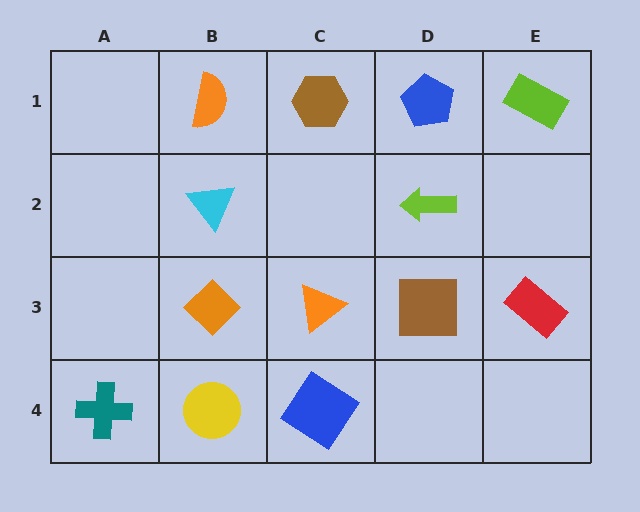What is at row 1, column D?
A blue pentagon.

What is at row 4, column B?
A yellow circle.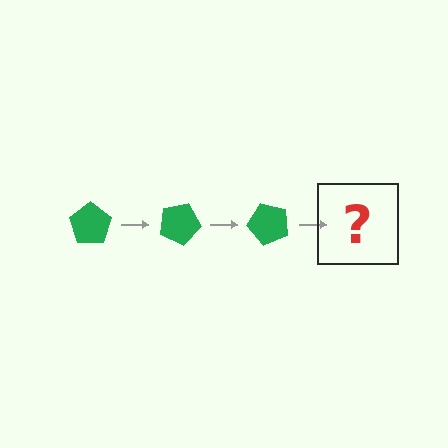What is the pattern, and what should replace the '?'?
The pattern is that the pentagon rotates 25 degrees each step. The '?' should be a green pentagon rotated 75 degrees.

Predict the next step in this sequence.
The next step is a green pentagon rotated 75 degrees.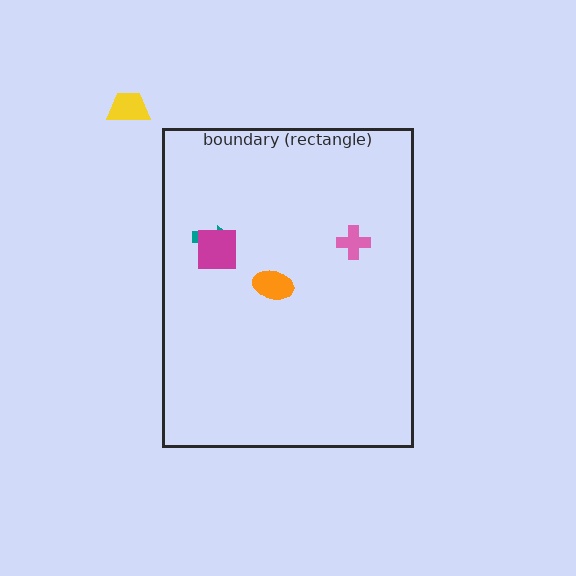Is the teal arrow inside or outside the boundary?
Inside.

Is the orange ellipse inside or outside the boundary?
Inside.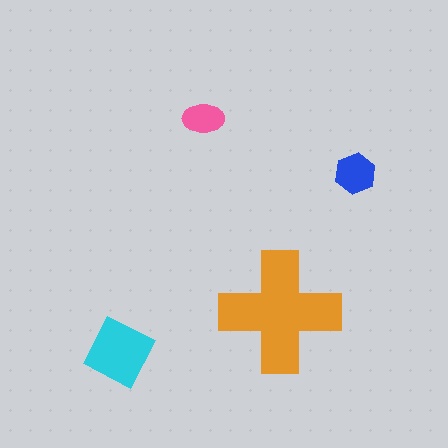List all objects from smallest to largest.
The pink ellipse, the blue hexagon, the cyan diamond, the orange cross.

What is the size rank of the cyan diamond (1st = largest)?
2nd.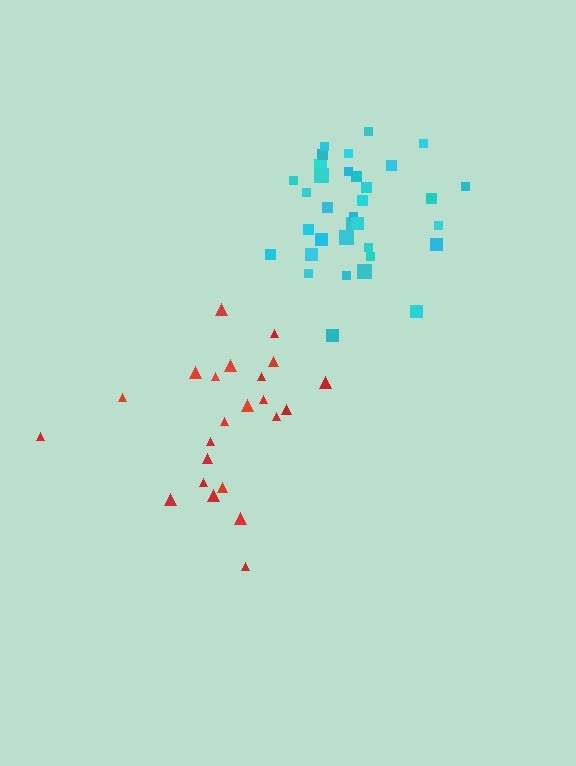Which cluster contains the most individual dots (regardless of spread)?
Cyan (35).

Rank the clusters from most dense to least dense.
cyan, red.